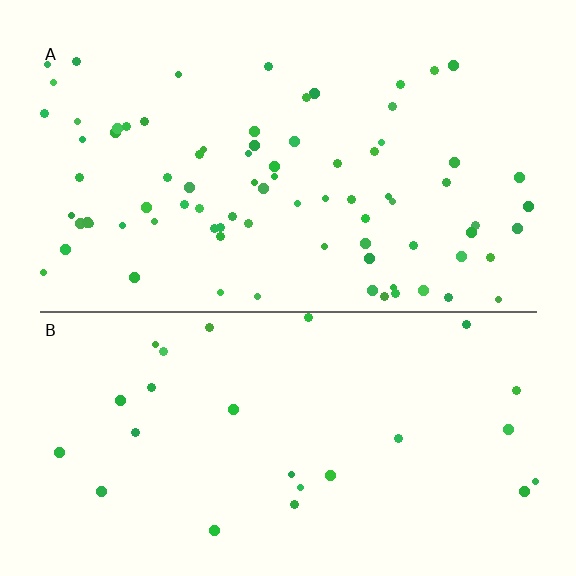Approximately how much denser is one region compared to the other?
Approximately 3.1× — region A over region B.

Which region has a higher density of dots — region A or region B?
A (the top).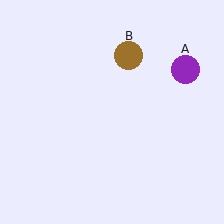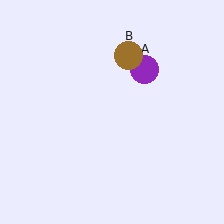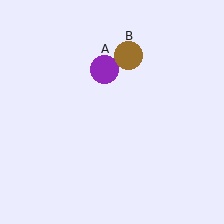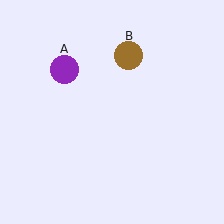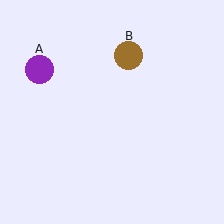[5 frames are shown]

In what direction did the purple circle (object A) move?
The purple circle (object A) moved left.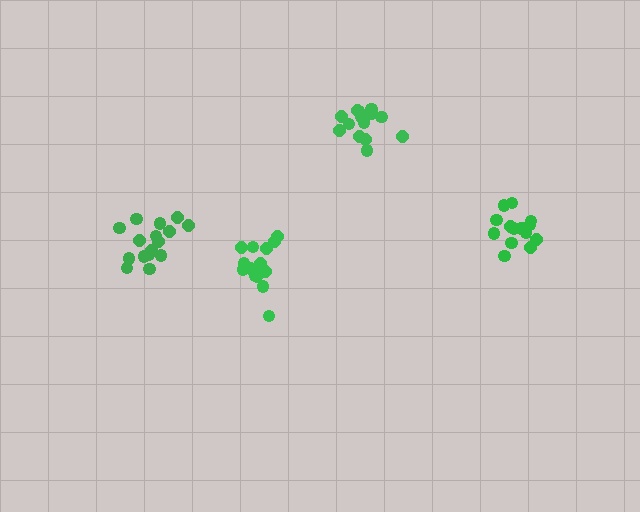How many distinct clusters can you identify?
There are 4 distinct clusters.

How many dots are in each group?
Group 1: 16 dots, Group 2: 14 dots, Group 3: 14 dots, Group 4: 16 dots (60 total).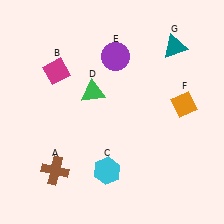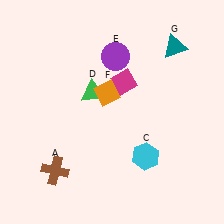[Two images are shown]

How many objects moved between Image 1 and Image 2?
3 objects moved between the two images.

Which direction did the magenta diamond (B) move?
The magenta diamond (B) moved right.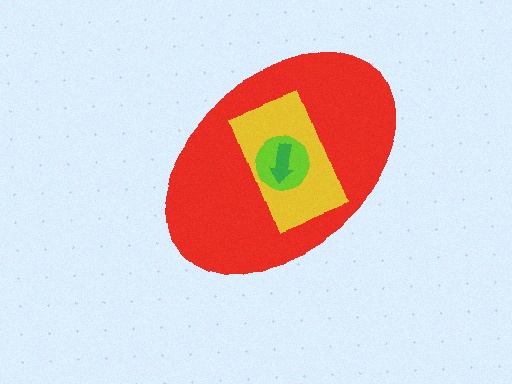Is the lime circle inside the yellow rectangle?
Yes.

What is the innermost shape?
The green arrow.